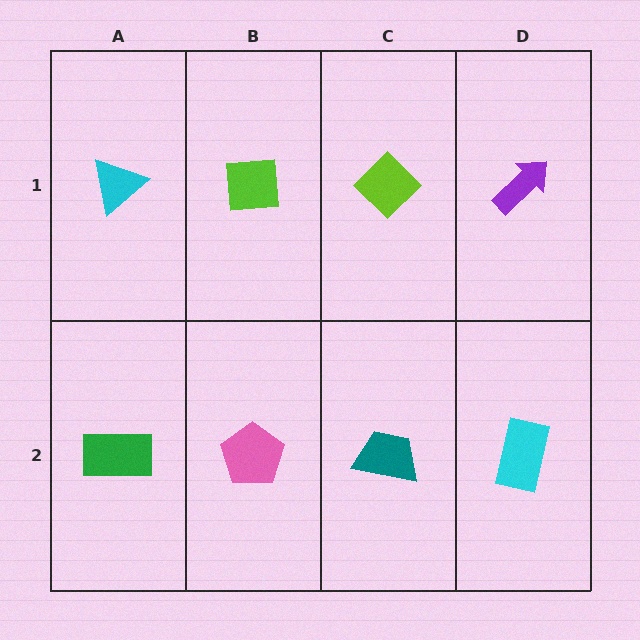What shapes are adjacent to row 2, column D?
A purple arrow (row 1, column D), a teal trapezoid (row 2, column C).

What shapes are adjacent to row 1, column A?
A green rectangle (row 2, column A), a lime square (row 1, column B).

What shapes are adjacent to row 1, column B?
A pink pentagon (row 2, column B), a cyan triangle (row 1, column A), a lime diamond (row 1, column C).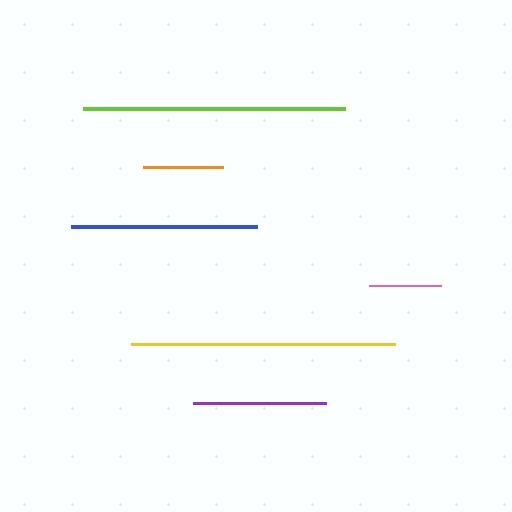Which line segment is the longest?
The yellow line is the longest at approximately 264 pixels.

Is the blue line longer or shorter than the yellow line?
The yellow line is longer than the blue line.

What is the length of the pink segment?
The pink segment is approximately 72 pixels long.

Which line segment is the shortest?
The pink line is the shortest at approximately 72 pixels.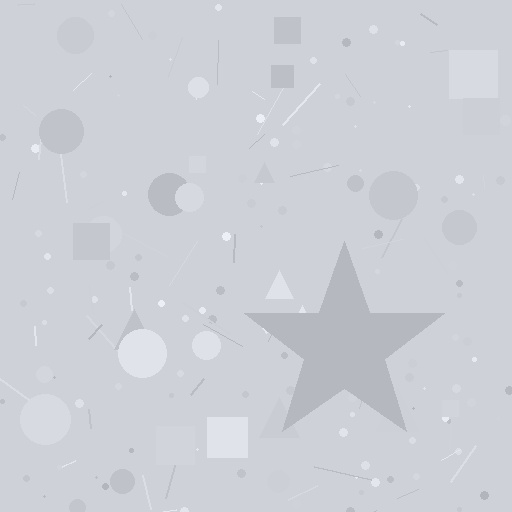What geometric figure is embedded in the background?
A star is embedded in the background.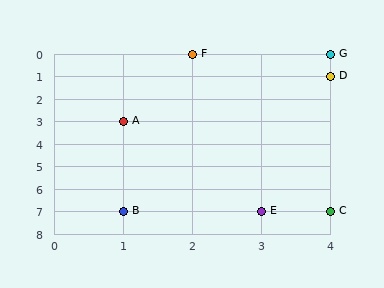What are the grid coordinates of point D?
Point D is at grid coordinates (4, 1).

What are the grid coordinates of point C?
Point C is at grid coordinates (4, 7).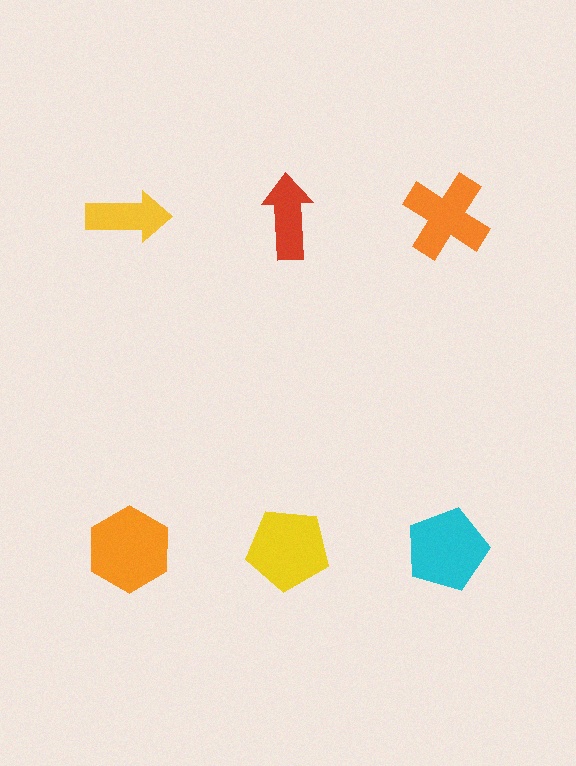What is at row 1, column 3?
An orange cross.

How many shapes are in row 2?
3 shapes.